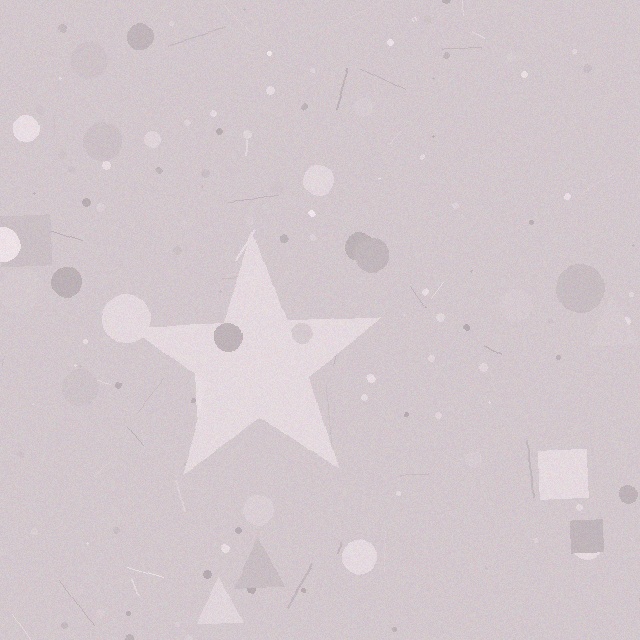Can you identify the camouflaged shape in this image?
The camouflaged shape is a star.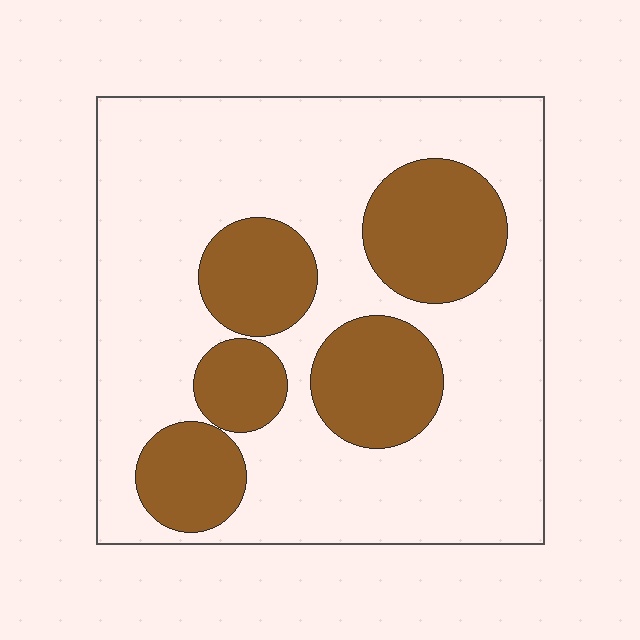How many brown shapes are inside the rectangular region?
5.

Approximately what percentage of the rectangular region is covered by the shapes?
Approximately 30%.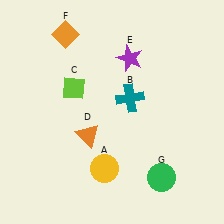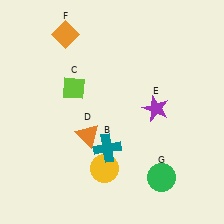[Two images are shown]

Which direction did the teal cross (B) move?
The teal cross (B) moved down.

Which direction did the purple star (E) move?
The purple star (E) moved down.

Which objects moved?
The objects that moved are: the teal cross (B), the purple star (E).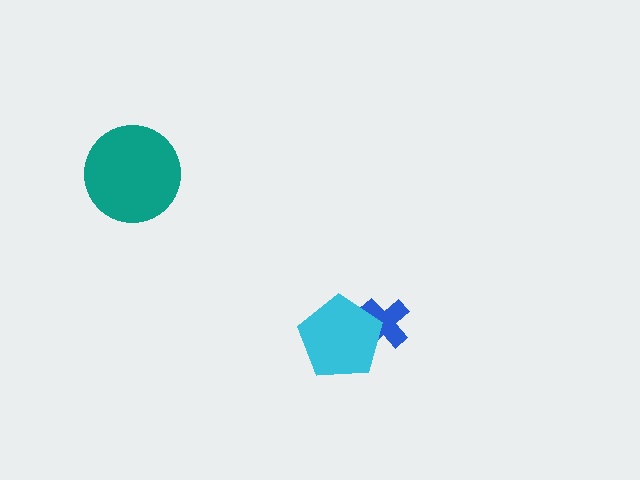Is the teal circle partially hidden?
No, no other shape covers it.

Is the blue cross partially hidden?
Yes, it is partially covered by another shape.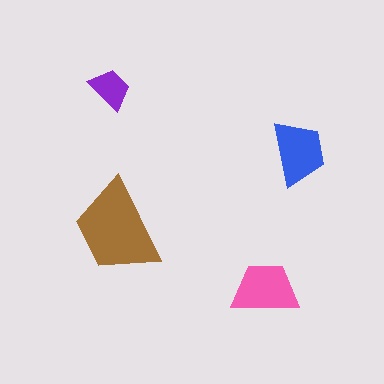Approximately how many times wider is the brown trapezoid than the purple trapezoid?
About 2 times wider.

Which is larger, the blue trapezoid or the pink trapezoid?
The pink one.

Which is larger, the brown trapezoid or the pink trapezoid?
The brown one.